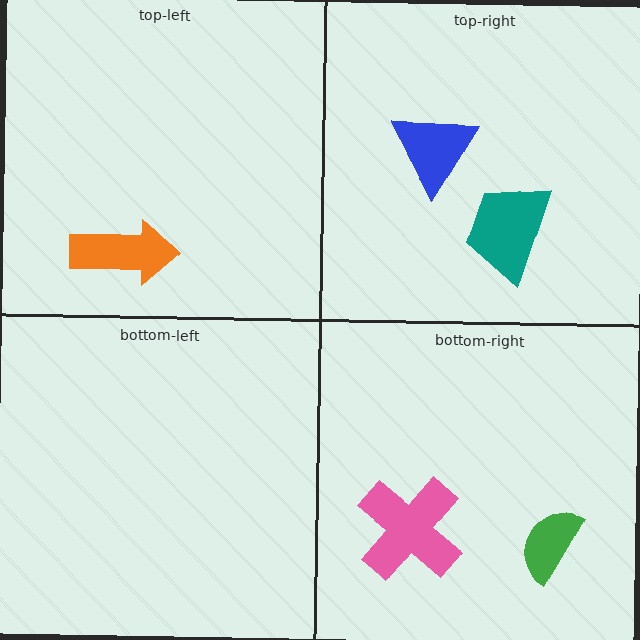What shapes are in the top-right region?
The teal trapezoid, the blue triangle.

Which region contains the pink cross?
The bottom-right region.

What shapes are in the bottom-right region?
The green semicircle, the pink cross.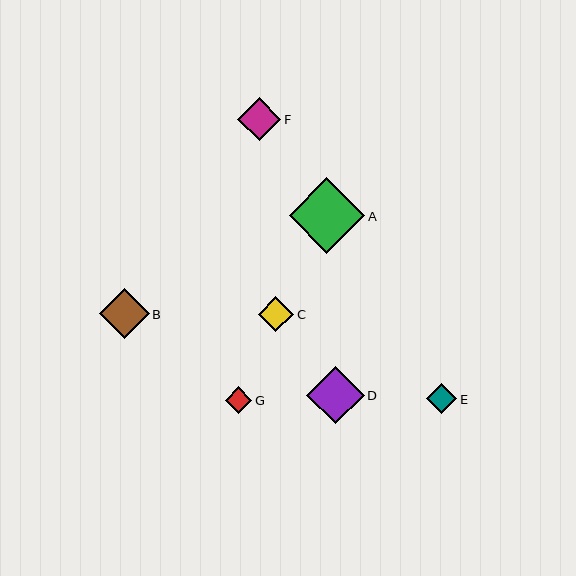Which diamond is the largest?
Diamond A is the largest with a size of approximately 75 pixels.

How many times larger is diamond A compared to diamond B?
Diamond A is approximately 1.5 times the size of diamond B.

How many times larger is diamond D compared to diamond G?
Diamond D is approximately 2.2 times the size of diamond G.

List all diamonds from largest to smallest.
From largest to smallest: A, D, B, F, C, E, G.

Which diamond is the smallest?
Diamond G is the smallest with a size of approximately 27 pixels.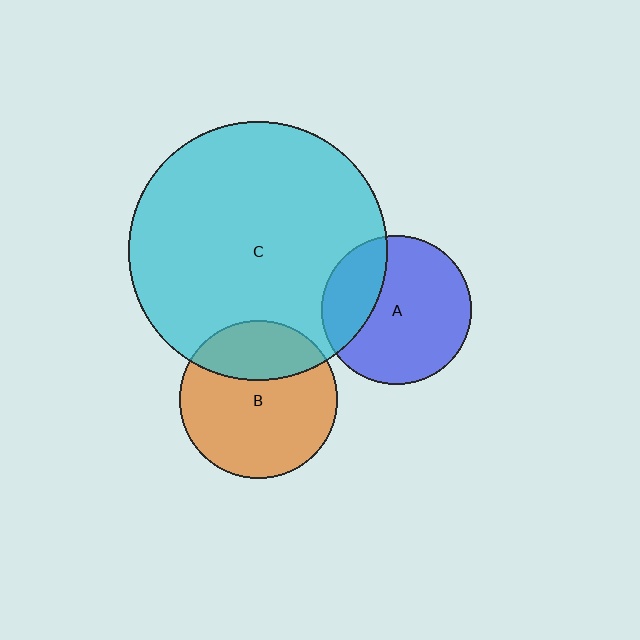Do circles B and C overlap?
Yes.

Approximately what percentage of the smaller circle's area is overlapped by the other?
Approximately 30%.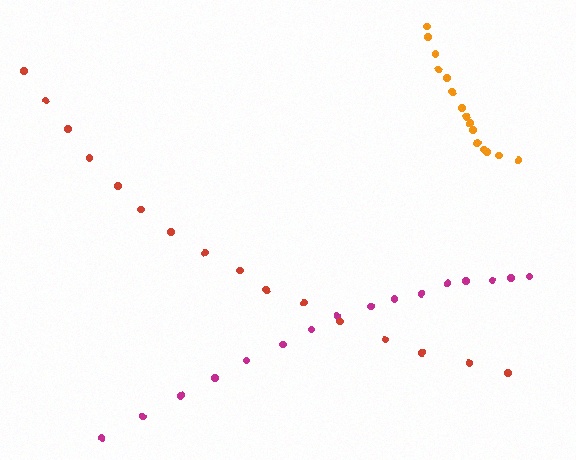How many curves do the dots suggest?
There are 3 distinct paths.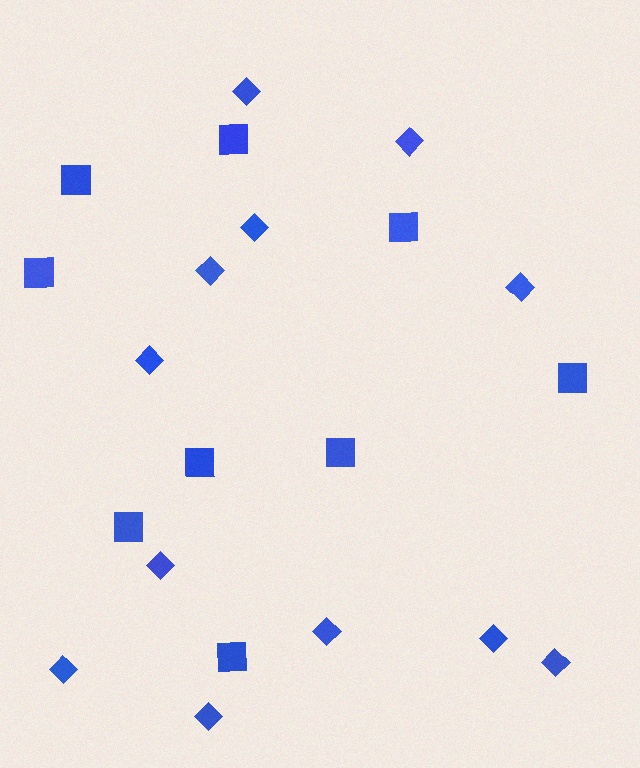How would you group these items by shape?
There are 2 groups: one group of squares (9) and one group of diamonds (12).